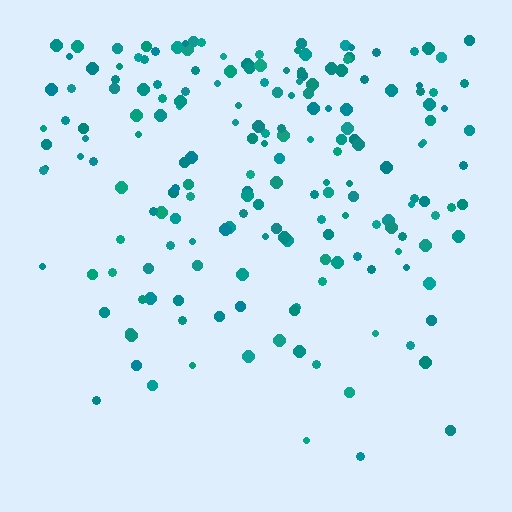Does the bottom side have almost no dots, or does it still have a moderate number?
Still a moderate number, just noticeably fewer than the top.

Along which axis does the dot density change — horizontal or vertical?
Vertical.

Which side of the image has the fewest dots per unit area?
The bottom.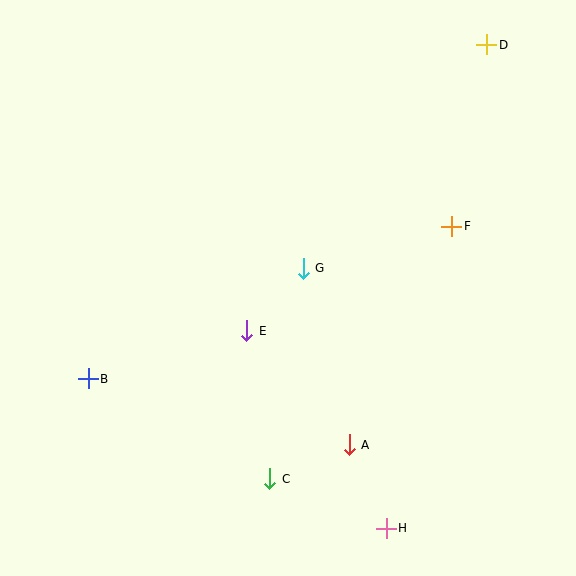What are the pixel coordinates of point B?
Point B is at (88, 379).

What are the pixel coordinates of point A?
Point A is at (349, 445).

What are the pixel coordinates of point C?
Point C is at (270, 479).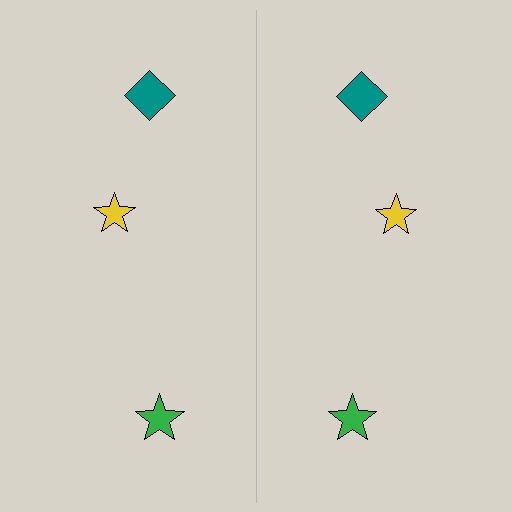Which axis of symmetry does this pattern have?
The pattern has a vertical axis of symmetry running through the center of the image.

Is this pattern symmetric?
Yes, this pattern has bilateral (reflection) symmetry.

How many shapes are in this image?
There are 6 shapes in this image.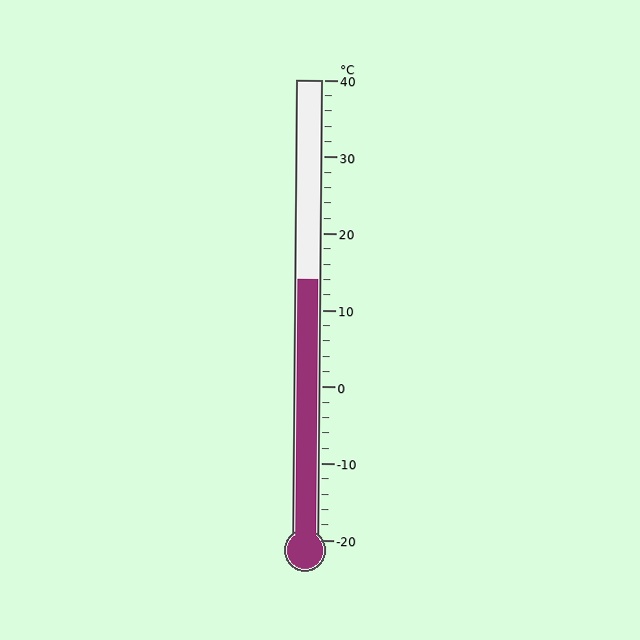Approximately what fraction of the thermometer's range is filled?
The thermometer is filled to approximately 55% of its range.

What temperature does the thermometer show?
The thermometer shows approximately 14°C.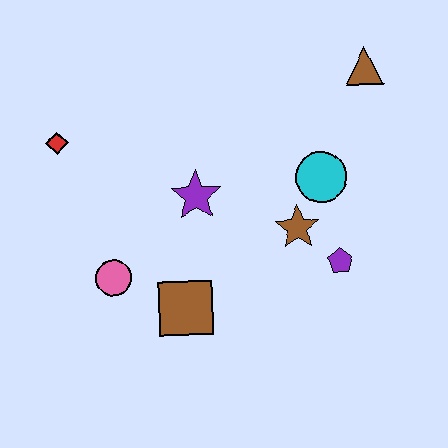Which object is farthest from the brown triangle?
The pink circle is farthest from the brown triangle.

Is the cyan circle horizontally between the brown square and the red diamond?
No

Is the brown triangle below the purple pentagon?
No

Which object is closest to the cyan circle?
The brown star is closest to the cyan circle.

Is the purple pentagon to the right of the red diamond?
Yes